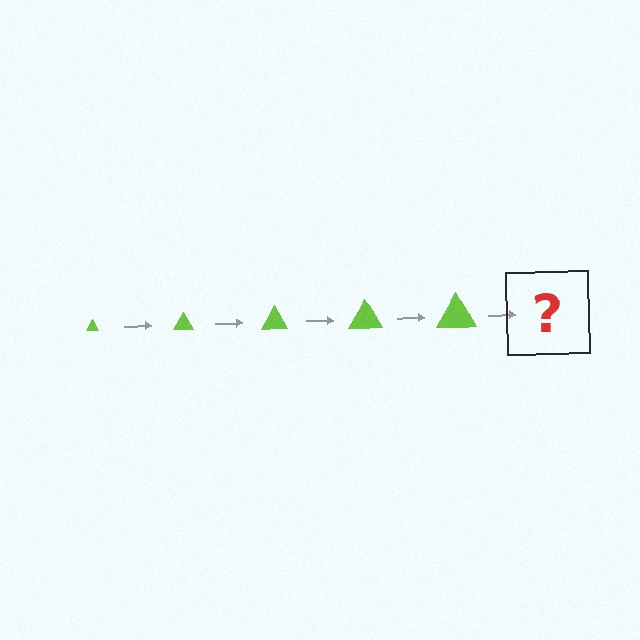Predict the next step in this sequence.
The next step is a lime triangle, larger than the previous one.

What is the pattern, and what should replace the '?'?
The pattern is that the triangle gets progressively larger each step. The '?' should be a lime triangle, larger than the previous one.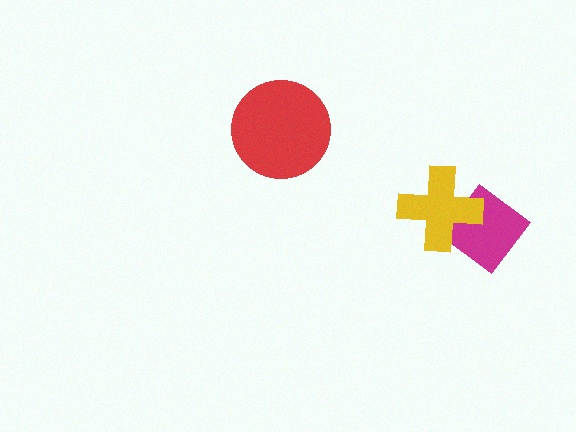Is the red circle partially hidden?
No, no other shape covers it.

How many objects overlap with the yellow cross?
1 object overlaps with the yellow cross.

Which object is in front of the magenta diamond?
The yellow cross is in front of the magenta diamond.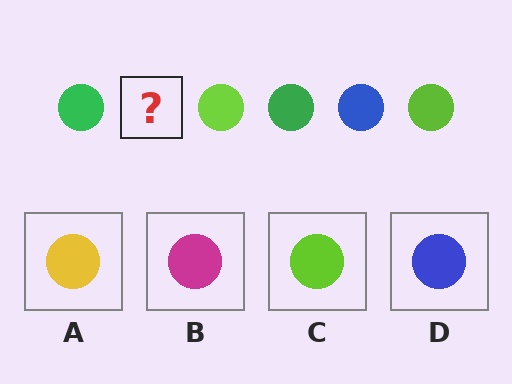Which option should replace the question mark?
Option D.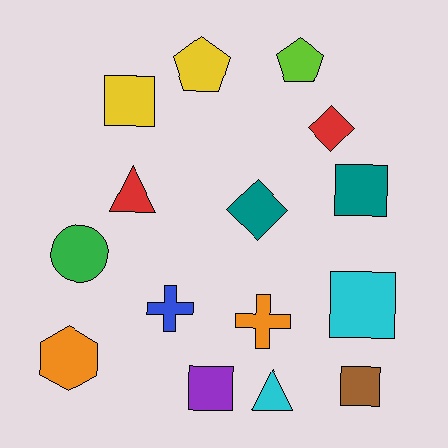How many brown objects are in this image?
There is 1 brown object.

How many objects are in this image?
There are 15 objects.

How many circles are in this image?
There is 1 circle.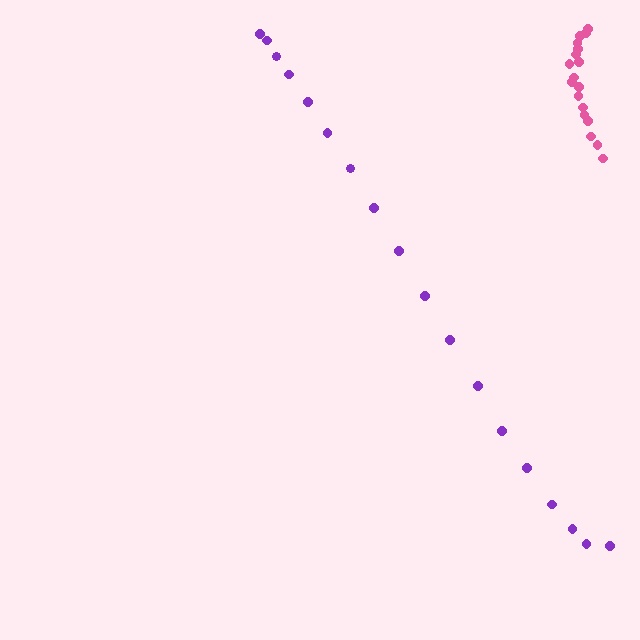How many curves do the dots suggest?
There are 2 distinct paths.